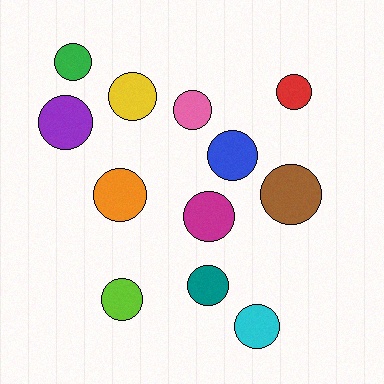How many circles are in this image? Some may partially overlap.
There are 12 circles.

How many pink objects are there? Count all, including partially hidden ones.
There is 1 pink object.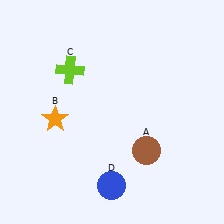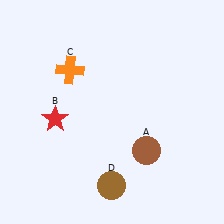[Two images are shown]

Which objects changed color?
B changed from orange to red. C changed from lime to orange. D changed from blue to brown.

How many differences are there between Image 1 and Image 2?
There are 3 differences between the two images.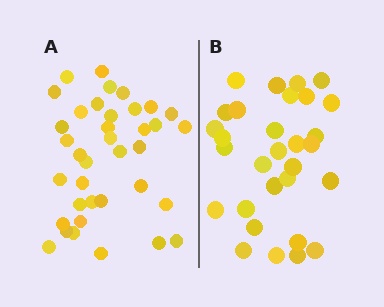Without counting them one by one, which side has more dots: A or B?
Region A (the left region) has more dots.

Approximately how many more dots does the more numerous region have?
Region A has roughly 8 or so more dots than region B.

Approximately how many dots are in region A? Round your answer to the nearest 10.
About 40 dots. (The exact count is 37, which rounds to 40.)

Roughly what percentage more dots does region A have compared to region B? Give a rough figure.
About 25% more.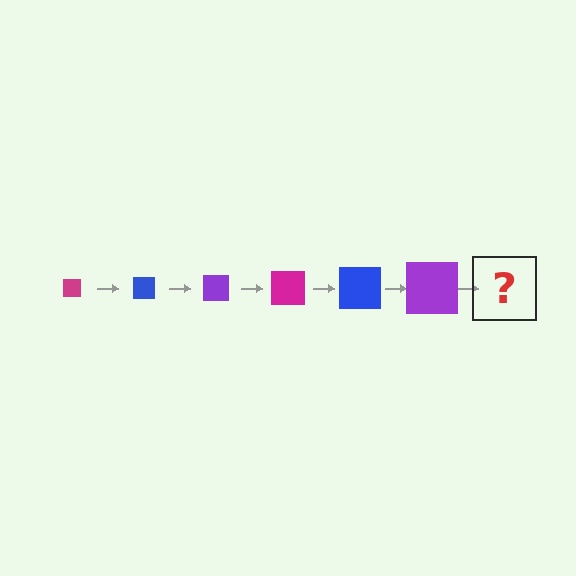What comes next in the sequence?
The next element should be a magenta square, larger than the previous one.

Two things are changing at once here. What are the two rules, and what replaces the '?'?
The two rules are that the square grows larger each step and the color cycles through magenta, blue, and purple. The '?' should be a magenta square, larger than the previous one.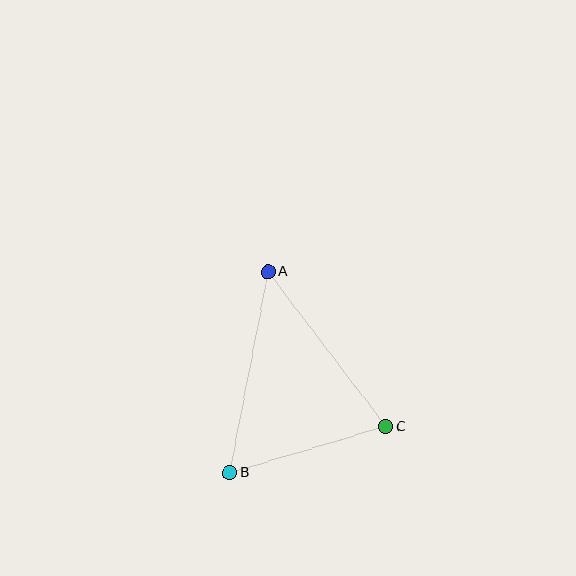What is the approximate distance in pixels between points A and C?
The distance between A and C is approximately 195 pixels.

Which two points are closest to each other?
Points B and C are closest to each other.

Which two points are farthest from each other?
Points A and B are farthest from each other.